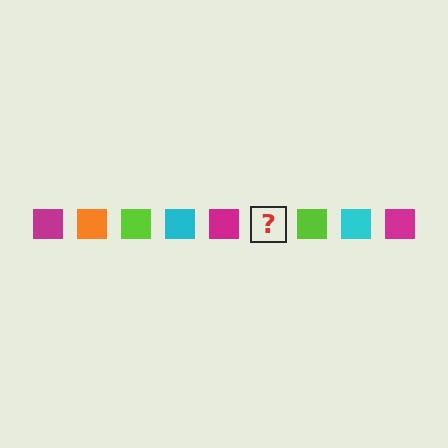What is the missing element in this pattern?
The missing element is an orange square.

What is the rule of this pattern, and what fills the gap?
The rule is that the pattern cycles through magenta, orange, lime, cyan squares. The gap should be filled with an orange square.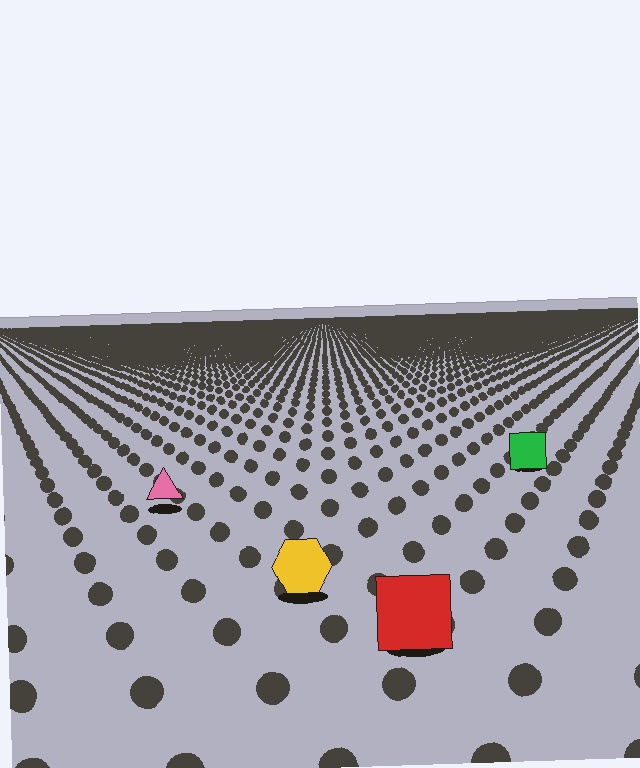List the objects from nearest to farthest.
From nearest to farthest: the red square, the yellow hexagon, the pink triangle, the green square.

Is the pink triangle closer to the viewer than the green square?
Yes. The pink triangle is closer — you can tell from the texture gradient: the ground texture is coarser near it.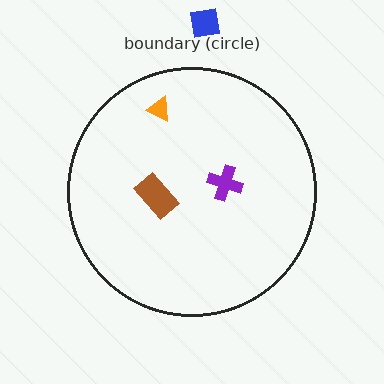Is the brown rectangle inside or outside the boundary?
Inside.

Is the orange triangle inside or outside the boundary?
Inside.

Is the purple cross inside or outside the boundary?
Inside.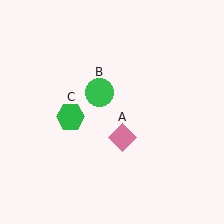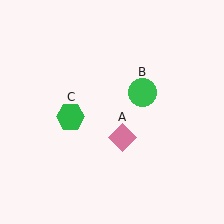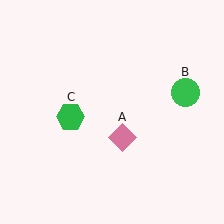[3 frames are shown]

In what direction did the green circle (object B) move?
The green circle (object B) moved right.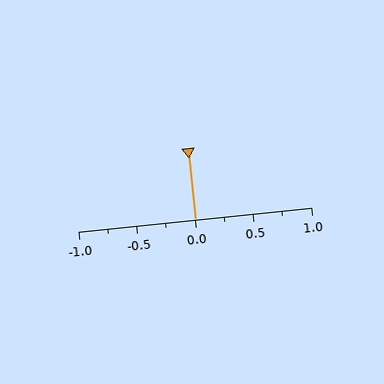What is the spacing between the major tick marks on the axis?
The major ticks are spaced 0.5 apart.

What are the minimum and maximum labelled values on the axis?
The axis runs from -1.0 to 1.0.